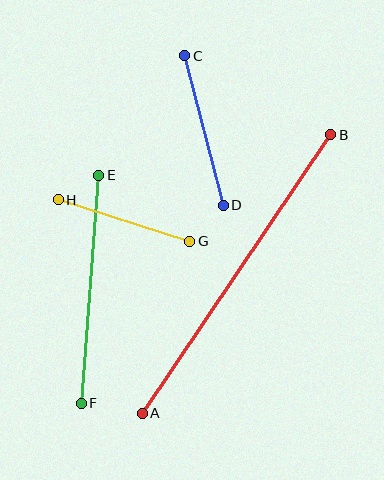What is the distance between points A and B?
The distance is approximately 336 pixels.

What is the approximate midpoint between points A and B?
The midpoint is at approximately (237, 274) pixels.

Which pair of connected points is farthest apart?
Points A and B are farthest apart.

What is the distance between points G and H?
The distance is approximately 138 pixels.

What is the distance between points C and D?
The distance is approximately 154 pixels.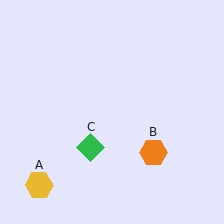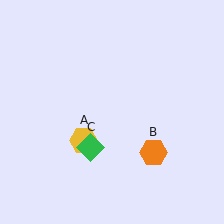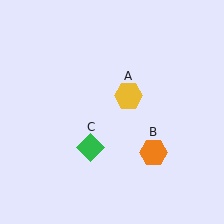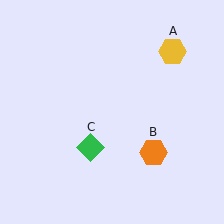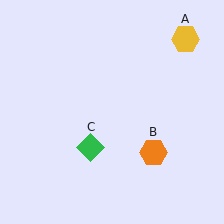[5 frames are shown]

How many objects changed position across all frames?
1 object changed position: yellow hexagon (object A).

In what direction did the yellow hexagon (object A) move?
The yellow hexagon (object A) moved up and to the right.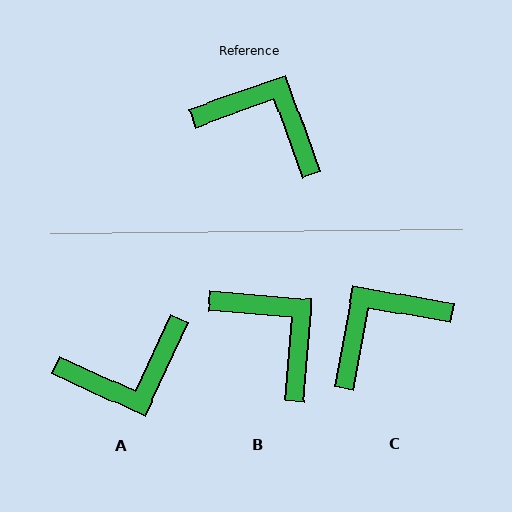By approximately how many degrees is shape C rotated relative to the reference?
Approximately 60 degrees counter-clockwise.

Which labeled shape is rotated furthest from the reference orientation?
A, about 134 degrees away.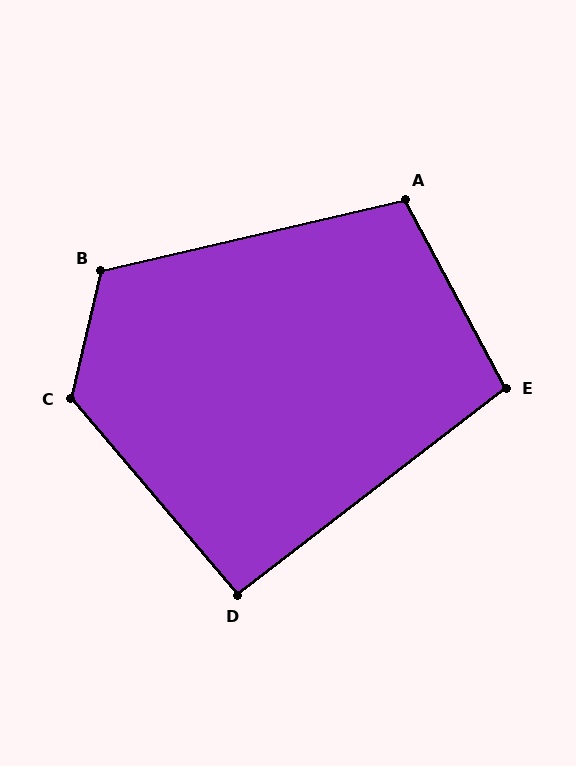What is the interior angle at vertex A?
Approximately 105 degrees (obtuse).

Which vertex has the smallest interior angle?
D, at approximately 93 degrees.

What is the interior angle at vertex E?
Approximately 100 degrees (obtuse).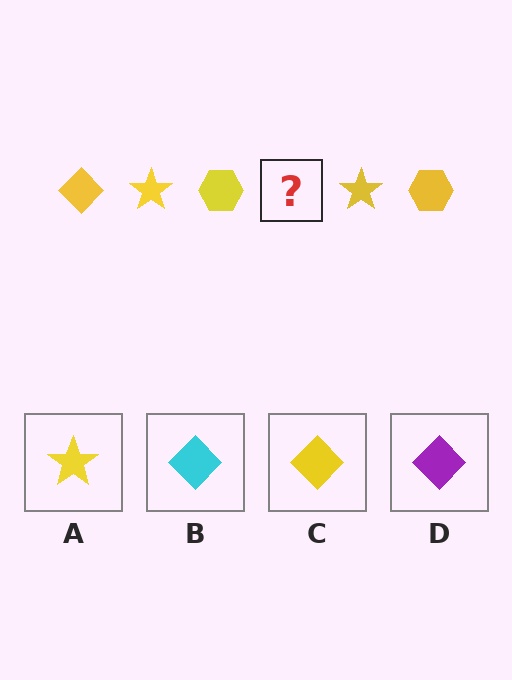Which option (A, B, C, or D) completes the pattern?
C.